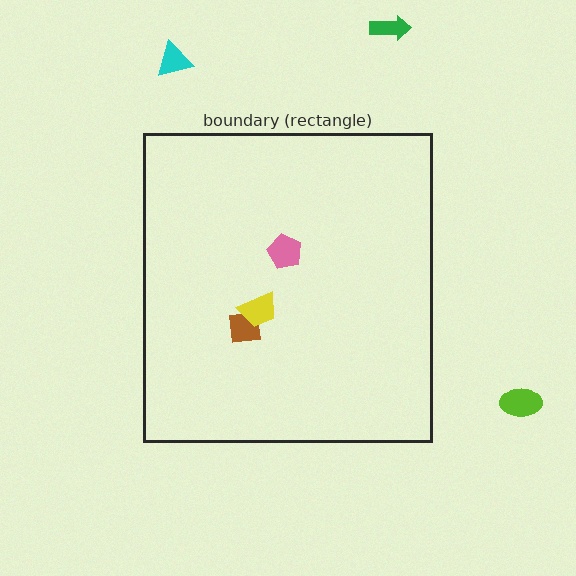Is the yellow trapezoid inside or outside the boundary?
Inside.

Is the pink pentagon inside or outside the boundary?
Inside.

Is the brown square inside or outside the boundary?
Inside.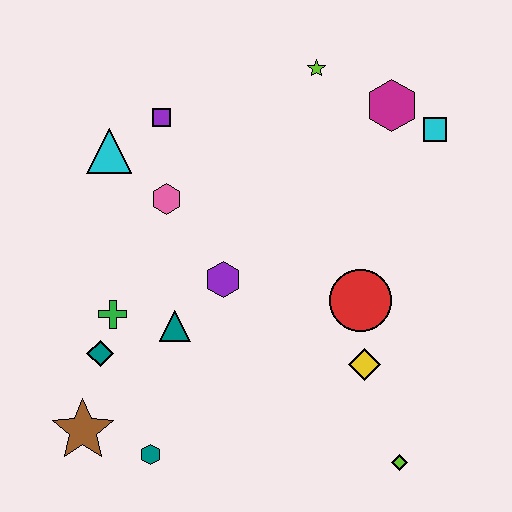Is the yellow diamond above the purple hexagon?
No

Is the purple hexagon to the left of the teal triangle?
No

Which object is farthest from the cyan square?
The brown star is farthest from the cyan square.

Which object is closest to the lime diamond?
The yellow diamond is closest to the lime diamond.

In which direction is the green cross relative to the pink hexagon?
The green cross is below the pink hexagon.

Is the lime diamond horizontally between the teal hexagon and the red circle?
No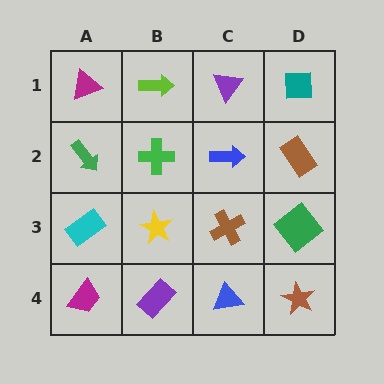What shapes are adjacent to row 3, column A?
A green arrow (row 2, column A), a magenta trapezoid (row 4, column A), a yellow star (row 3, column B).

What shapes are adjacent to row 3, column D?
A brown rectangle (row 2, column D), a brown star (row 4, column D), a brown cross (row 3, column C).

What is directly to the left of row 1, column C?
A lime arrow.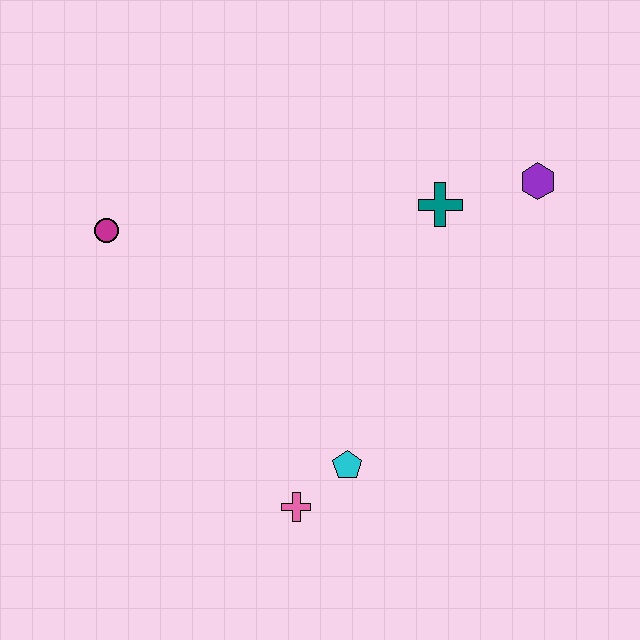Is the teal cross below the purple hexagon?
Yes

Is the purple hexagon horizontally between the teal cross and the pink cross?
No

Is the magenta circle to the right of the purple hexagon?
No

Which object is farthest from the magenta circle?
The purple hexagon is farthest from the magenta circle.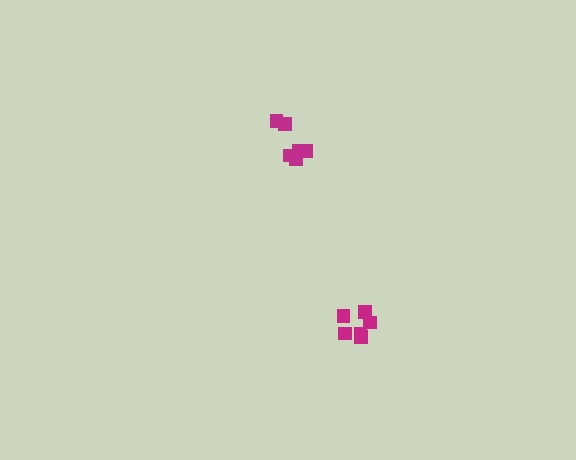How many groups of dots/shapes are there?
There are 2 groups.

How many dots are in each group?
Group 1: 6 dots, Group 2: 6 dots (12 total).